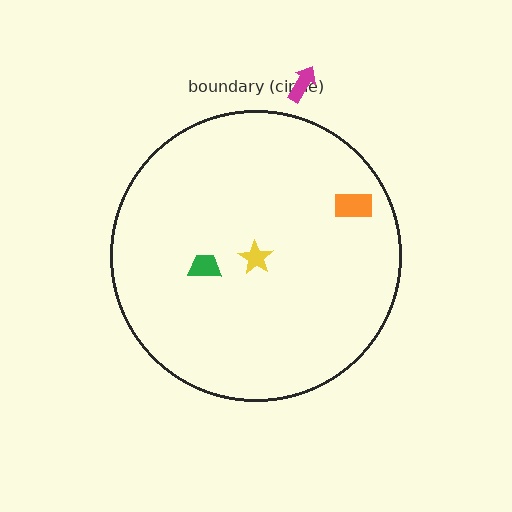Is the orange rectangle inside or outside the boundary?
Inside.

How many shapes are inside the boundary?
3 inside, 1 outside.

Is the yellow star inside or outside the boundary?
Inside.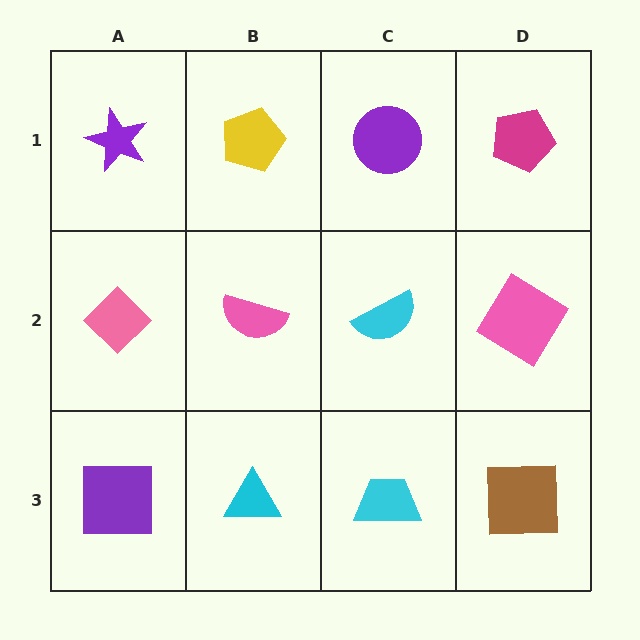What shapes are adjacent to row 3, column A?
A pink diamond (row 2, column A), a cyan triangle (row 3, column B).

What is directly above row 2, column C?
A purple circle.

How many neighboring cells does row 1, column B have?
3.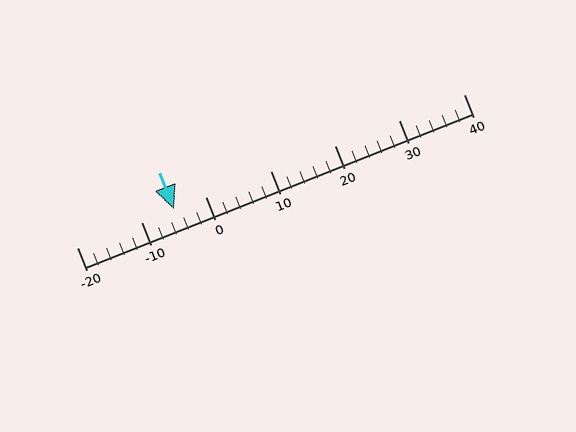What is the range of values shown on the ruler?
The ruler shows values from -20 to 40.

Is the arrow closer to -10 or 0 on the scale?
The arrow is closer to 0.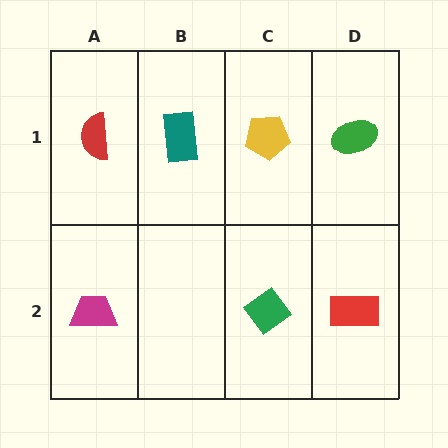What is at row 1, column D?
A green ellipse.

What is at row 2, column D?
A red rectangle.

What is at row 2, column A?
A magenta trapezoid.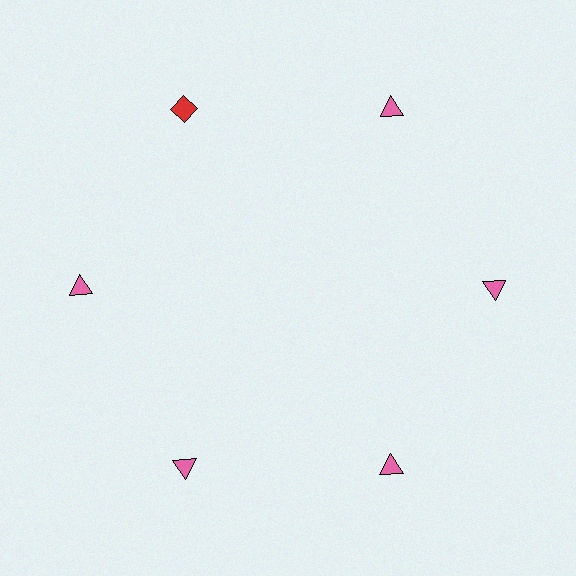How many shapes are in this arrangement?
There are 6 shapes arranged in a ring pattern.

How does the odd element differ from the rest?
It differs in both color (red instead of pink) and shape (diamond instead of triangle).